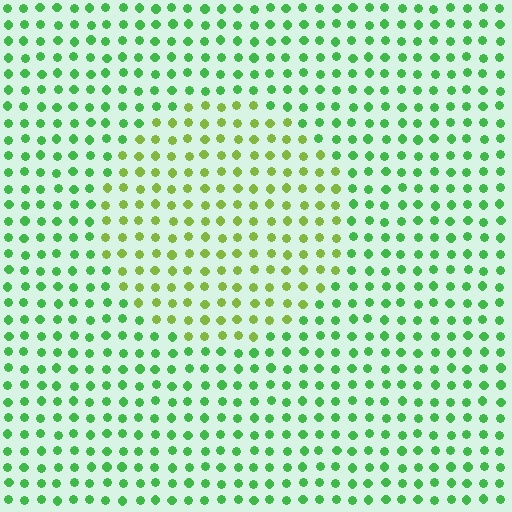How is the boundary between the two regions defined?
The boundary is defined purely by a slight shift in hue (about 37 degrees). Spacing, size, and orientation are identical on both sides.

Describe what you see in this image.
The image is filled with small green elements in a uniform arrangement. A circle-shaped region is visible where the elements are tinted to a slightly different hue, forming a subtle color boundary.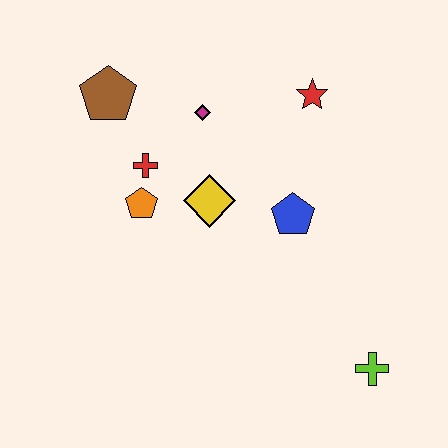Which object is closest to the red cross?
The orange pentagon is closest to the red cross.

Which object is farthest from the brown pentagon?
The lime cross is farthest from the brown pentagon.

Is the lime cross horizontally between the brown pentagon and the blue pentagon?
No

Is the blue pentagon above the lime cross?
Yes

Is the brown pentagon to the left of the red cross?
Yes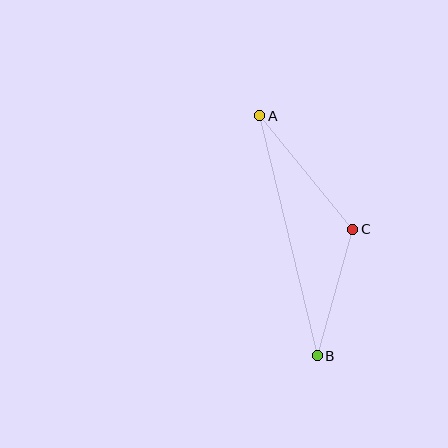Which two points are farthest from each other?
Points A and B are farthest from each other.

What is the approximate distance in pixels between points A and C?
The distance between A and C is approximately 147 pixels.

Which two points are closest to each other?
Points B and C are closest to each other.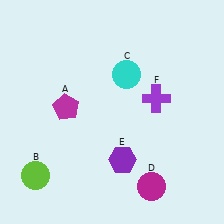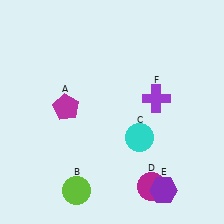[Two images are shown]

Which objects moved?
The objects that moved are: the lime circle (B), the cyan circle (C), the purple hexagon (E).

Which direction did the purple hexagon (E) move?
The purple hexagon (E) moved right.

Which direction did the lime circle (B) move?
The lime circle (B) moved right.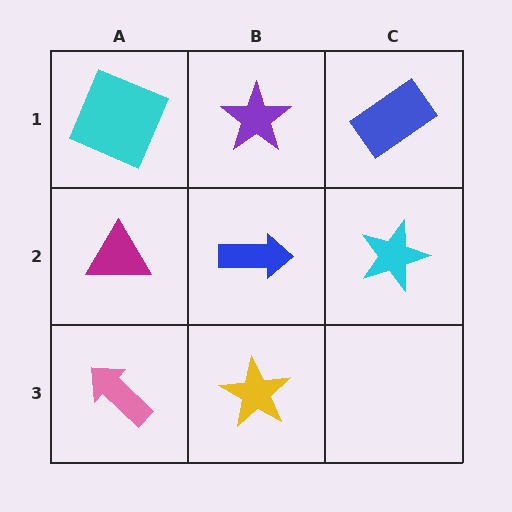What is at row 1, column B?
A purple star.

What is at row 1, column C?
A blue rectangle.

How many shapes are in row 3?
2 shapes.